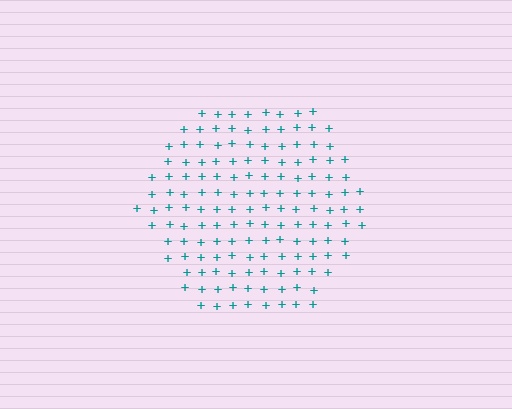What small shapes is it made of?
It is made of small plus signs.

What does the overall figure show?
The overall figure shows a hexagon.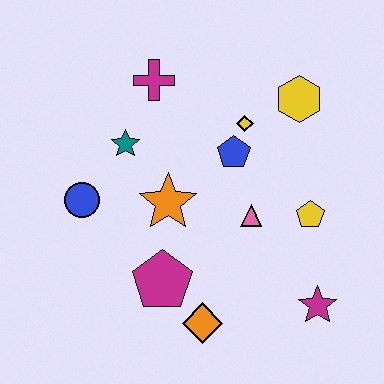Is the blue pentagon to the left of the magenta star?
Yes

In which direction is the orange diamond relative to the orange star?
The orange diamond is below the orange star.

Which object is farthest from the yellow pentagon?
The blue circle is farthest from the yellow pentagon.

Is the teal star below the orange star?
No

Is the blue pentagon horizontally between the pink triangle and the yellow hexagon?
No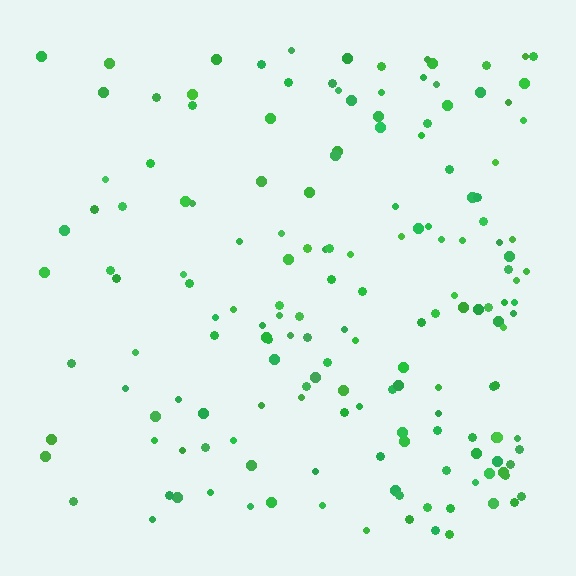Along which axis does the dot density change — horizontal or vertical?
Horizontal.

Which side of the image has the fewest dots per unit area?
The left.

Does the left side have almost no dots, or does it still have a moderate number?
Still a moderate number, just noticeably fewer than the right.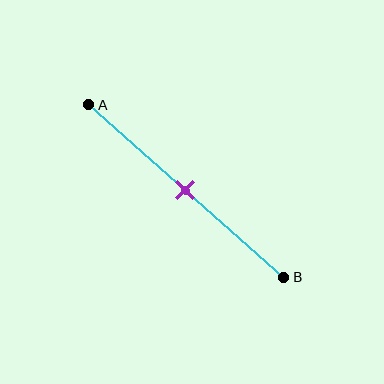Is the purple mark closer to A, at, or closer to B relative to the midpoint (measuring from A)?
The purple mark is approximately at the midpoint of segment AB.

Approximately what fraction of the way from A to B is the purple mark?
The purple mark is approximately 50% of the way from A to B.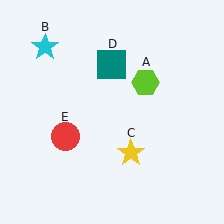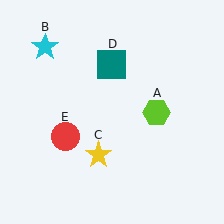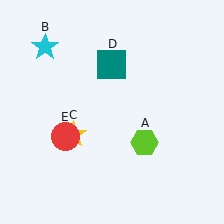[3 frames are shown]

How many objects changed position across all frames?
2 objects changed position: lime hexagon (object A), yellow star (object C).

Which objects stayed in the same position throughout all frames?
Cyan star (object B) and teal square (object D) and red circle (object E) remained stationary.